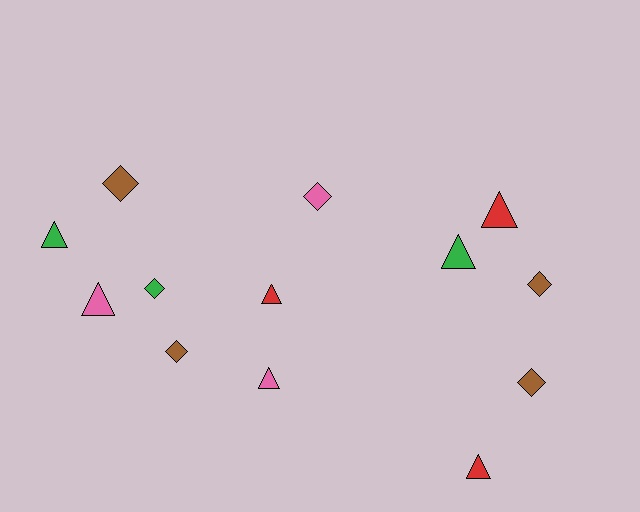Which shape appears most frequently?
Triangle, with 7 objects.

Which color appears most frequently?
Brown, with 4 objects.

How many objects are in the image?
There are 13 objects.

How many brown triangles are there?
There are no brown triangles.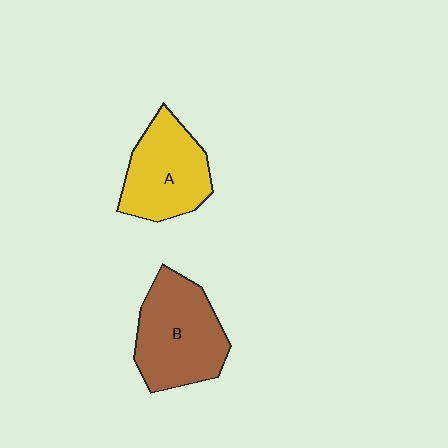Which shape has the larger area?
Shape B (brown).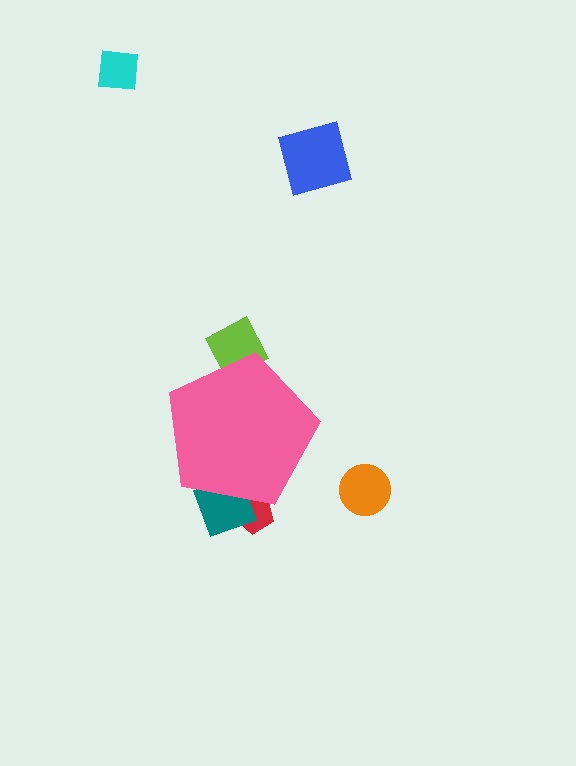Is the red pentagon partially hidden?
Yes, the red pentagon is partially hidden behind the pink pentagon.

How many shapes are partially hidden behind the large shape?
3 shapes are partially hidden.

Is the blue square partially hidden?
No, the blue square is fully visible.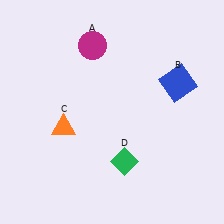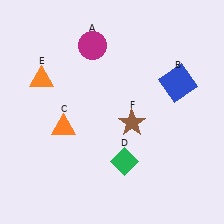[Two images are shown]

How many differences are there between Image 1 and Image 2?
There are 2 differences between the two images.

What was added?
An orange triangle (E), a brown star (F) were added in Image 2.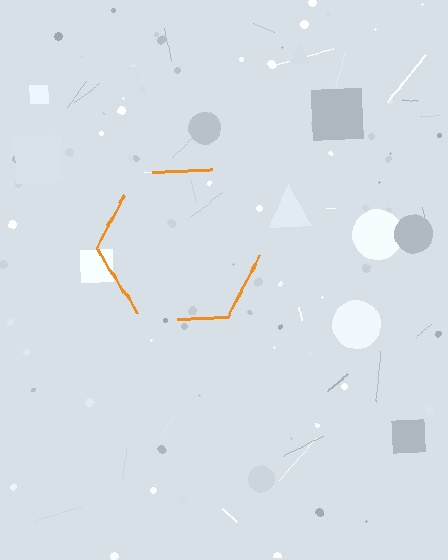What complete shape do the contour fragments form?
The contour fragments form a hexagon.